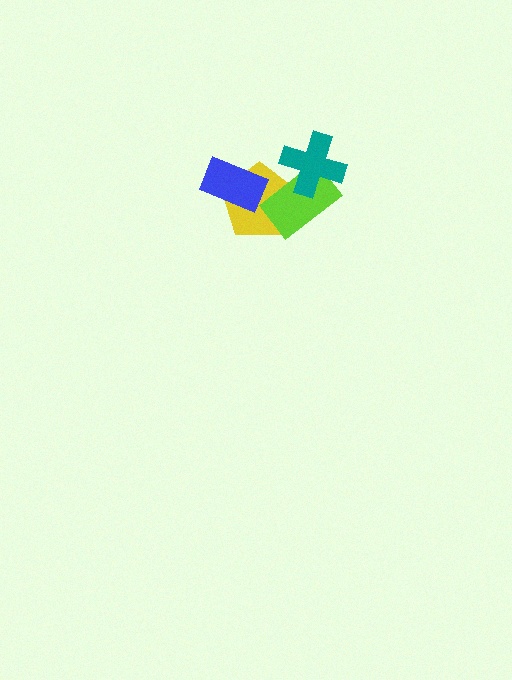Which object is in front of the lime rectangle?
The teal cross is in front of the lime rectangle.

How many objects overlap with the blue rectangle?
1 object overlaps with the blue rectangle.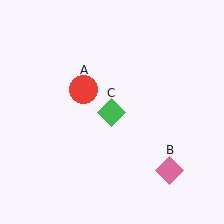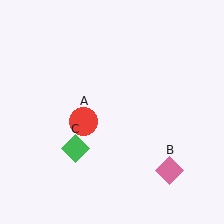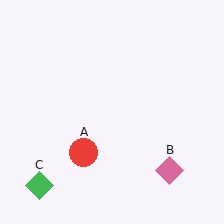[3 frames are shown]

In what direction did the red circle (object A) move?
The red circle (object A) moved down.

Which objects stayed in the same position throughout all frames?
Pink diamond (object B) remained stationary.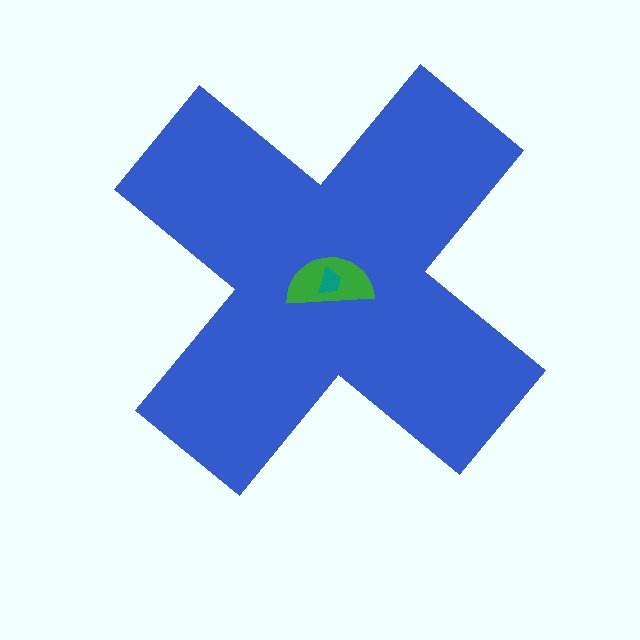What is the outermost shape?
The blue cross.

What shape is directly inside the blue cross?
The green semicircle.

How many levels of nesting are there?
3.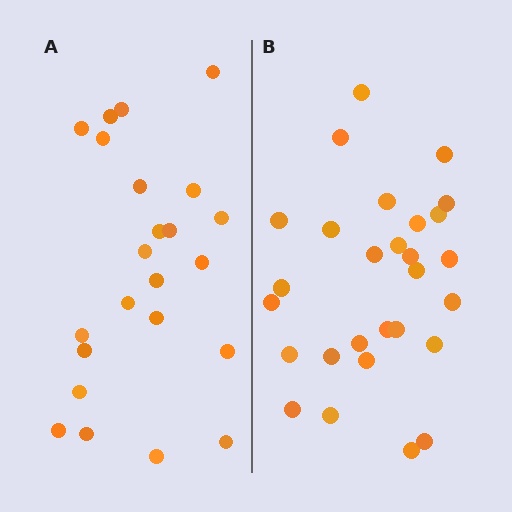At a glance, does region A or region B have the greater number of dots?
Region B (the right region) has more dots.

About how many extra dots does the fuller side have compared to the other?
Region B has about 5 more dots than region A.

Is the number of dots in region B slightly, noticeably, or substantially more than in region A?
Region B has only slightly more — the two regions are fairly close. The ratio is roughly 1.2 to 1.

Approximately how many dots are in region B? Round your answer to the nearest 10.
About 30 dots. (The exact count is 28, which rounds to 30.)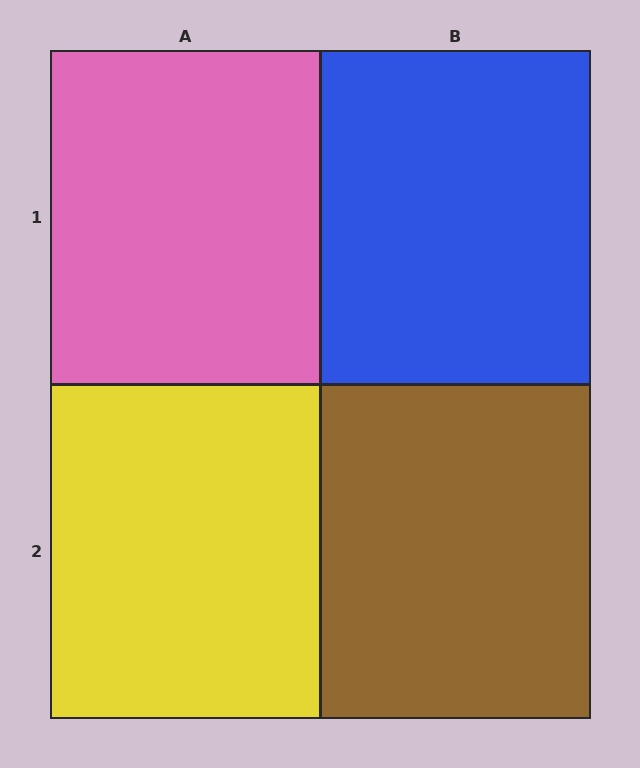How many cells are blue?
1 cell is blue.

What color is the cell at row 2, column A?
Yellow.